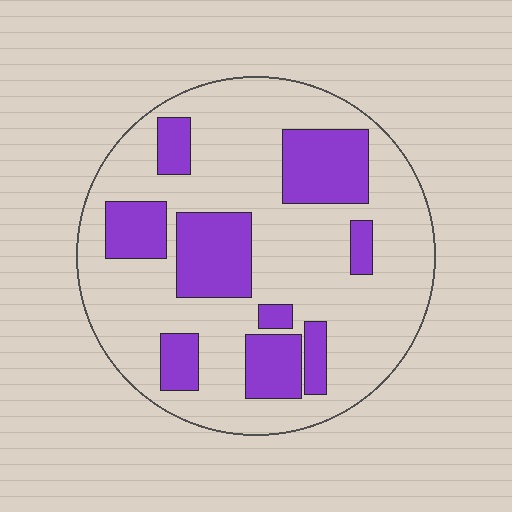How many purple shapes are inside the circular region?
9.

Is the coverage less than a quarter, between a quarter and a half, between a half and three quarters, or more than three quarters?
Between a quarter and a half.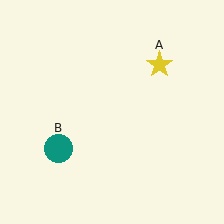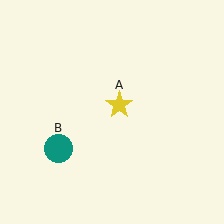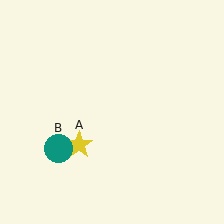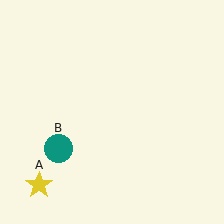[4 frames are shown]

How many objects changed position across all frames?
1 object changed position: yellow star (object A).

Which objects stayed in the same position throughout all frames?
Teal circle (object B) remained stationary.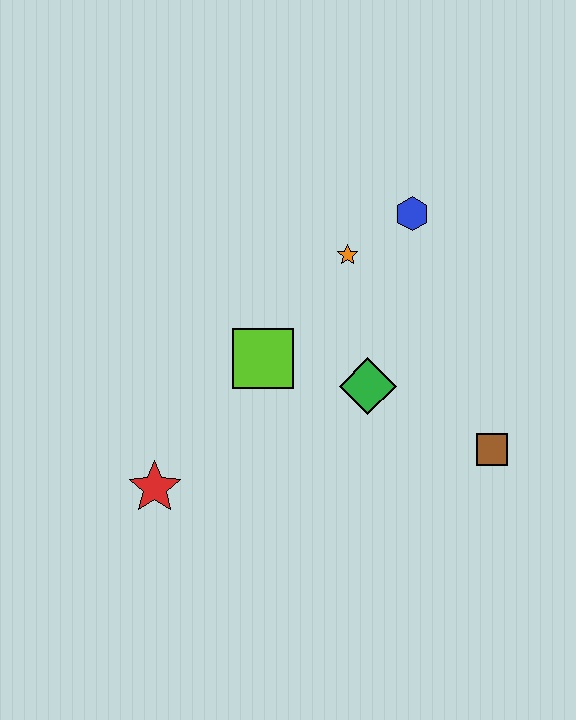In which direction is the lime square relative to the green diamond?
The lime square is to the left of the green diamond.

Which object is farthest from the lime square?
The brown square is farthest from the lime square.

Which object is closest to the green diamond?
The lime square is closest to the green diamond.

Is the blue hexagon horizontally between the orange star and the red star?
No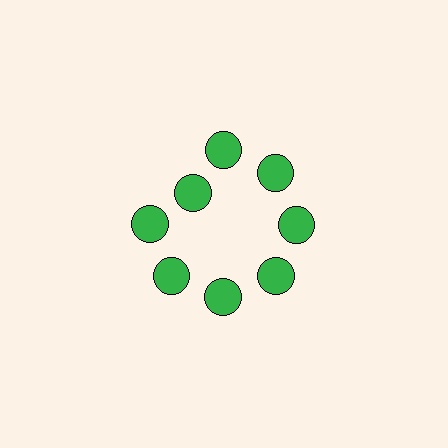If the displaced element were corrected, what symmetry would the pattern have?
It would have 8-fold rotational symmetry — the pattern would map onto itself every 45 degrees.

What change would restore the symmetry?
The symmetry would be restored by moving it outward, back onto the ring so that all 8 circles sit at equal angles and equal distance from the center.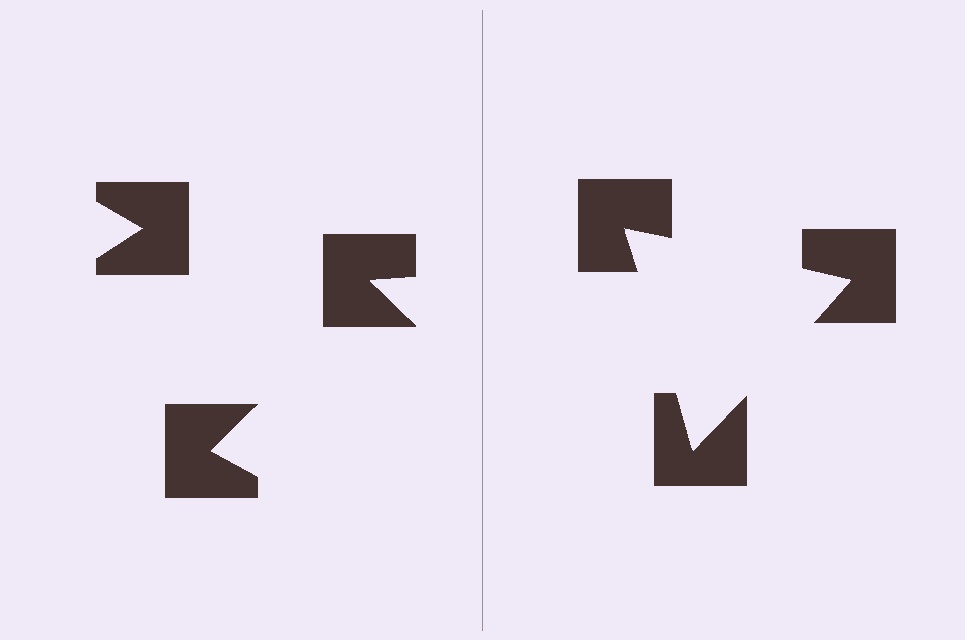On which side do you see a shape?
An illusory triangle appears on the right side. On the left side the wedge cuts are rotated, so no coherent shape forms.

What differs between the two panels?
The notched squares are positioned identically on both sides; only the wedge orientations differ. On the right they align to a triangle; on the left they are misaligned.